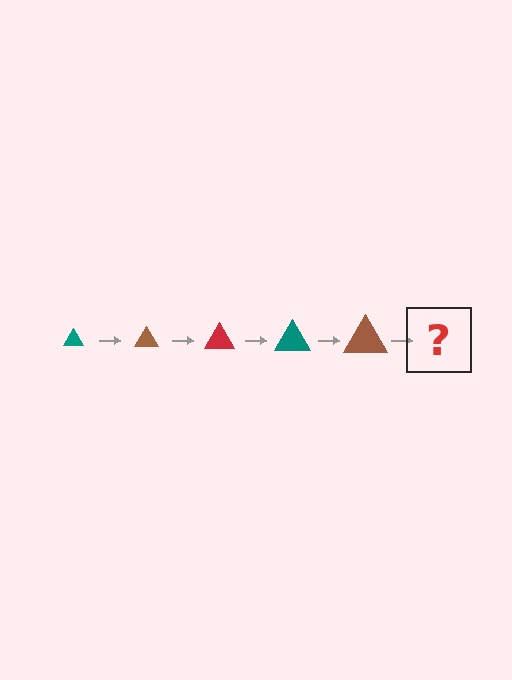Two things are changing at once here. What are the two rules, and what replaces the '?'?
The two rules are that the triangle grows larger each step and the color cycles through teal, brown, and red. The '?' should be a red triangle, larger than the previous one.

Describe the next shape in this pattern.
It should be a red triangle, larger than the previous one.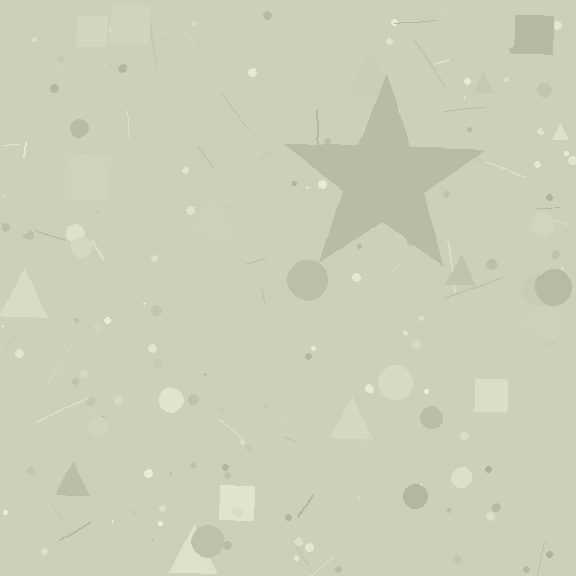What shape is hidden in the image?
A star is hidden in the image.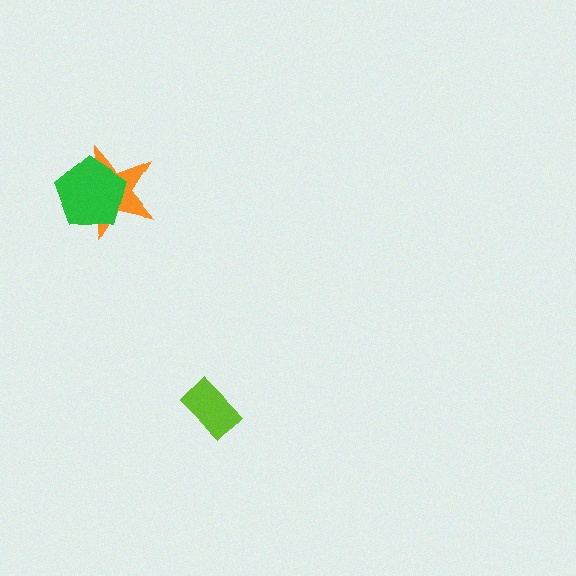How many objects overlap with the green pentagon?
1 object overlaps with the green pentagon.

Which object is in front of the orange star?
The green pentagon is in front of the orange star.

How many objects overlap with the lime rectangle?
0 objects overlap with the lime rectangle.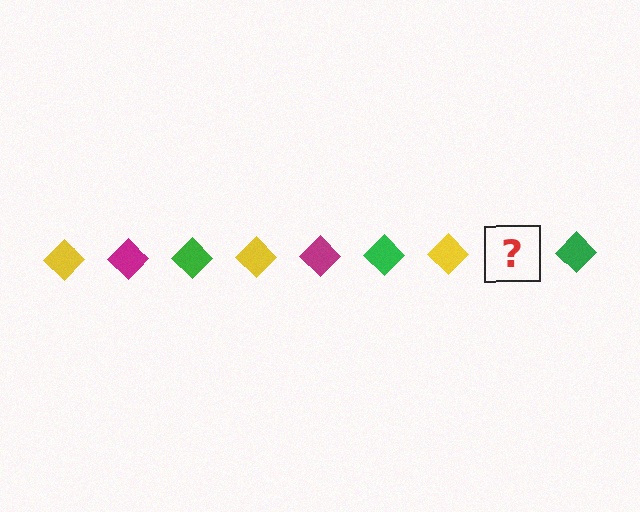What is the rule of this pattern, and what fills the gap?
The rule is that the pattern cycles through yellow, magenta, green diamonds. The gap should be filled with a magenta diamond.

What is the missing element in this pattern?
The missing element is a magenta diamond.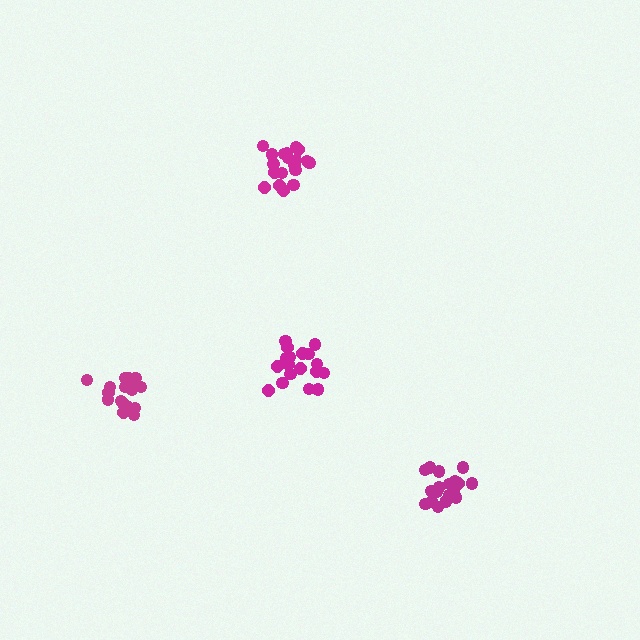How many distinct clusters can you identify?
There are 4 distinct clusters.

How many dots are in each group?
Group 1: 20 dots, Group 2: 19 dots, Group 3: 18 dots, Group 4: 20 dots (77 total).